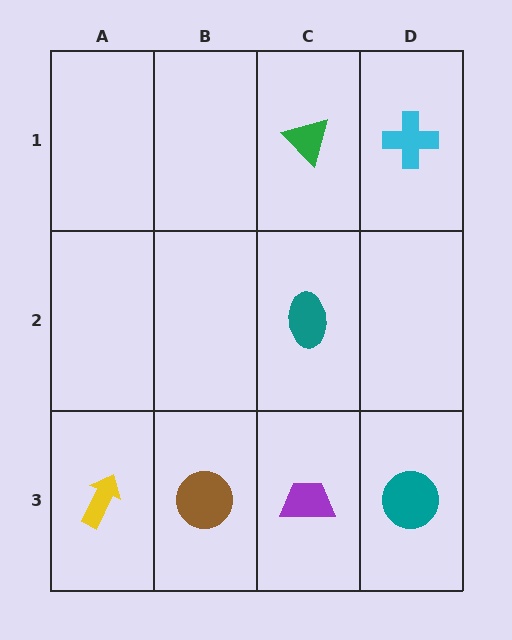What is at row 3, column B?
A brown circle.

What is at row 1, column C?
A green triangle.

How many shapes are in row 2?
1 shape.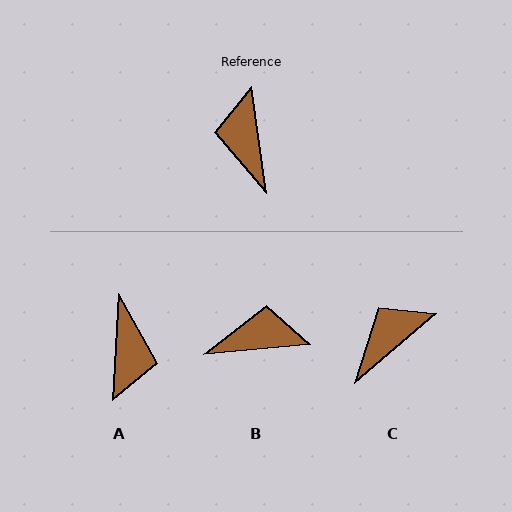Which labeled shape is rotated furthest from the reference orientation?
A, about 168 degrees away.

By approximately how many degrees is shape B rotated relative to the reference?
Approximately 93 degrees clockwise.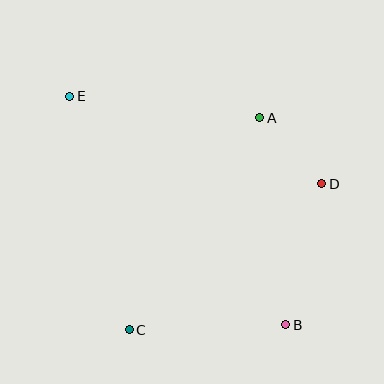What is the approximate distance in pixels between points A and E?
The distance between A and E is approximately 191 pixels.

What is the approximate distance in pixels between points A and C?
The distance between A and C is approximately 249 pixels.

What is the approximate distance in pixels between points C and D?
The distance between C and D is approximately 241 pixels.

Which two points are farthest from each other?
Points B and E are farthest from each other.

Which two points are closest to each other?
Points A and D are closest to each other.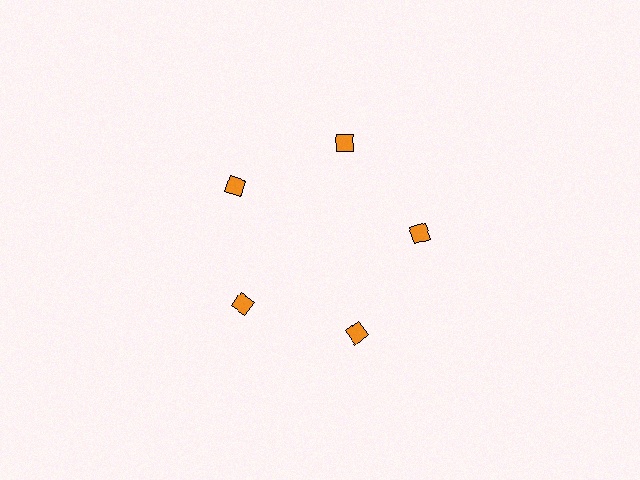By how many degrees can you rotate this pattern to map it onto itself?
The pattern maps onto itself every 72 degrees of rotation.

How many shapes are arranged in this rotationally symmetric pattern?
There are 5 shapes, arranged in 5 groups of 1.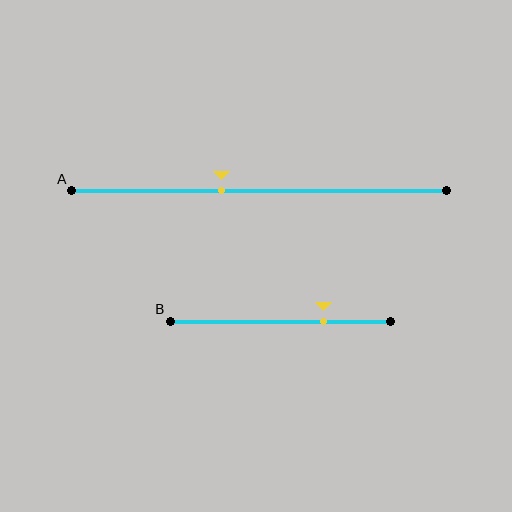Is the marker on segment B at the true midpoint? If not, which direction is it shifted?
No, the marker on segment B is shifted to the right by about 20% of the segment length.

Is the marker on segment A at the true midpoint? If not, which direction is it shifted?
No, the marker on segment A is shifted to the left by about 10% of the segment length.